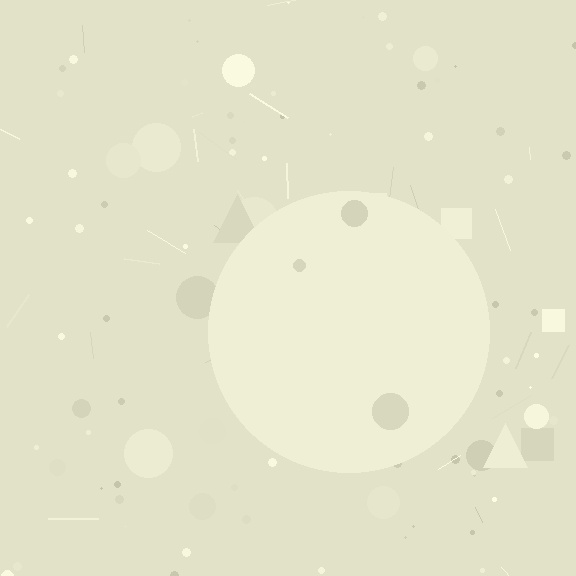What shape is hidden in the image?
A circle is hidden in the image.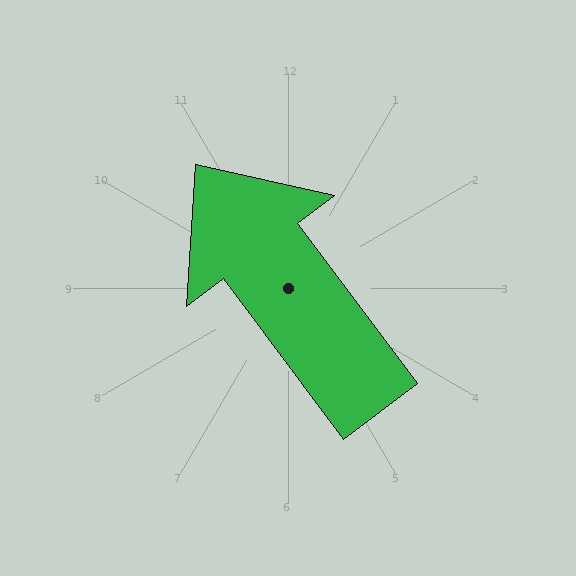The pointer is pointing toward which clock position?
Roughly 11 o'clock.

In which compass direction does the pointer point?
Northwest.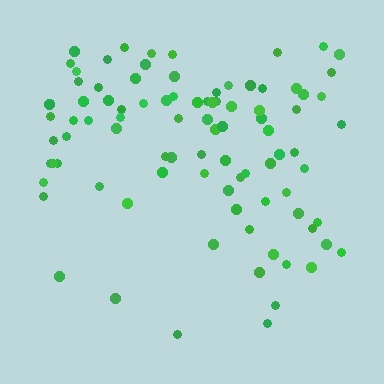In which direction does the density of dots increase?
From bottom to top, with the top side densest.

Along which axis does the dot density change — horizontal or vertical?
Vertical.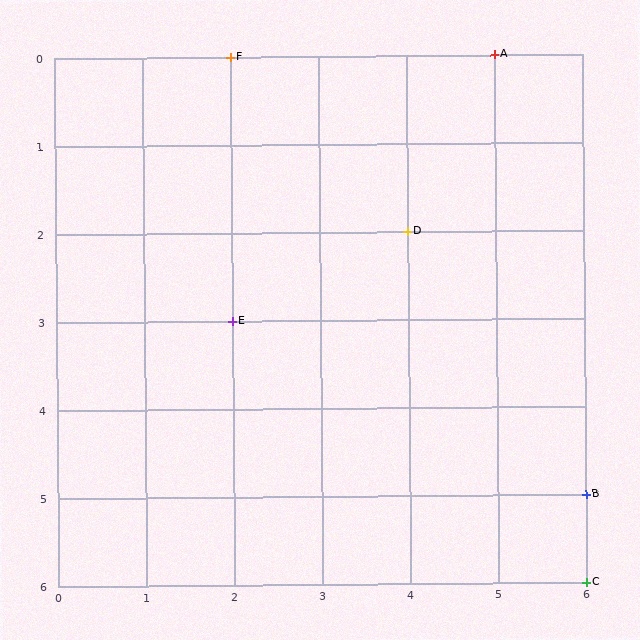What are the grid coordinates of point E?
Point E is at grid coordinates (2, 3).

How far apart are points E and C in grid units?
Points E and C are 4 columns and 3 rows apart (about 5.0 grid units diagonally).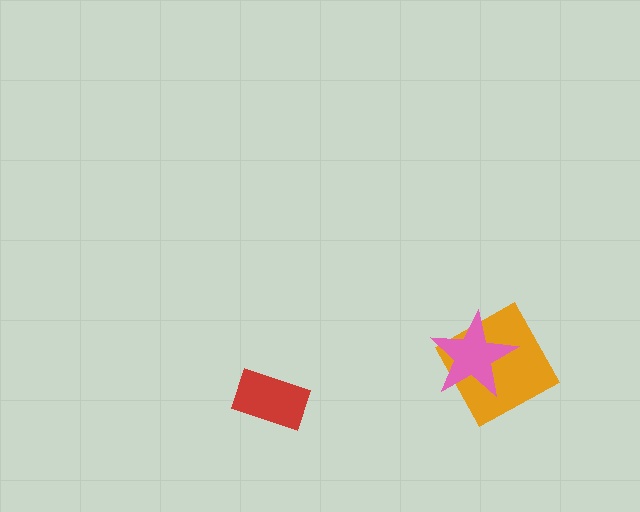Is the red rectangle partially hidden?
No, no other shape covers it.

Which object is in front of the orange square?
The pink star is in front of the orange square.